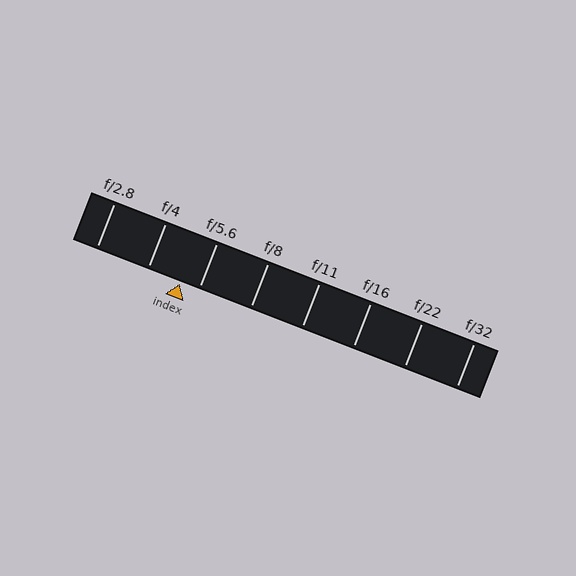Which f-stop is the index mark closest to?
The index mark is closest to f/5.6.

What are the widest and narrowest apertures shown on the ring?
The widest aperture shown is f/2.8 and the narrowest is f/32.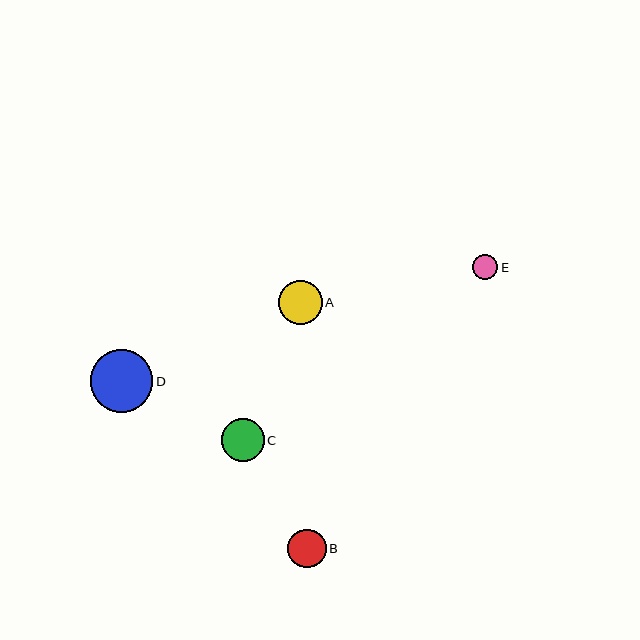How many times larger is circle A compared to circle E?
Circle A is approximately 1.8 times the size of circle E.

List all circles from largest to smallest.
From largest to smallest: D, A, C, B, E.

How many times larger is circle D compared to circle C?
Circle D is approximately 1.5 times the size of circle C.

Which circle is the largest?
Circle D is the largest with a size of approximately 63 pixels.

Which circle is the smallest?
Circle E is the smallest with a size of approximately 25 pixels.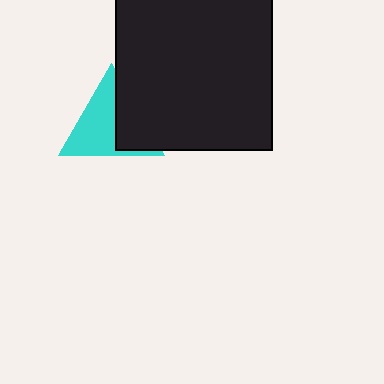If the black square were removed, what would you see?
You would see the complete cyan triangle.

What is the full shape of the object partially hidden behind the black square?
The partially hidden object is a cyan triangle.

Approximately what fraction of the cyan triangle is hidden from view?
Roughly 39% of the cyan triangle is hidden behind the black square.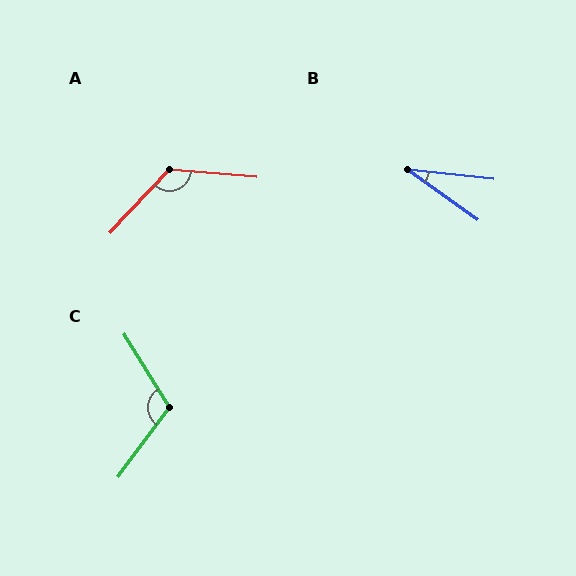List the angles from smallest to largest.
B (29°), C (112°), A (128°).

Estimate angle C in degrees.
Approximately 112 degrees.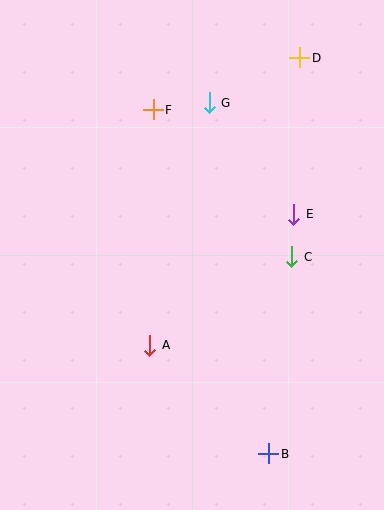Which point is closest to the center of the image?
Point C at (292, 257) is closest to the center.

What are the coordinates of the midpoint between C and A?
The midpoint between C and A is at (221, 301).